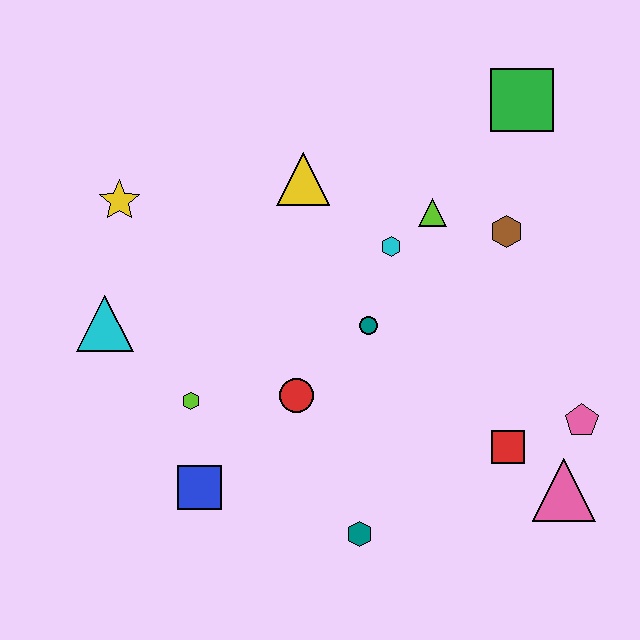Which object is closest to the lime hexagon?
The blue square is closest to the lime hexagon.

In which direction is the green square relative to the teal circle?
The green square is above the teal circle.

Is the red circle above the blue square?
Yes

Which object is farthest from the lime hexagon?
The green square is farthest from the lime hexagon.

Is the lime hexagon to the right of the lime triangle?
No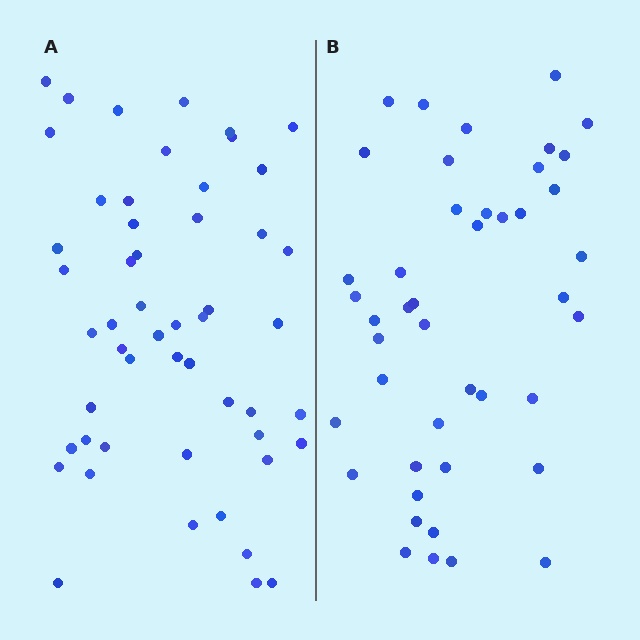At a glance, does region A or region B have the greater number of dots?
Region A (the left region) has more dots.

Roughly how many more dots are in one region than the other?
Region A has roughly 8 or so more dots than region B.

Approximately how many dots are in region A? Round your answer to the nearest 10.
About 50 dots. (The exact count is 52, which rounds to 50.)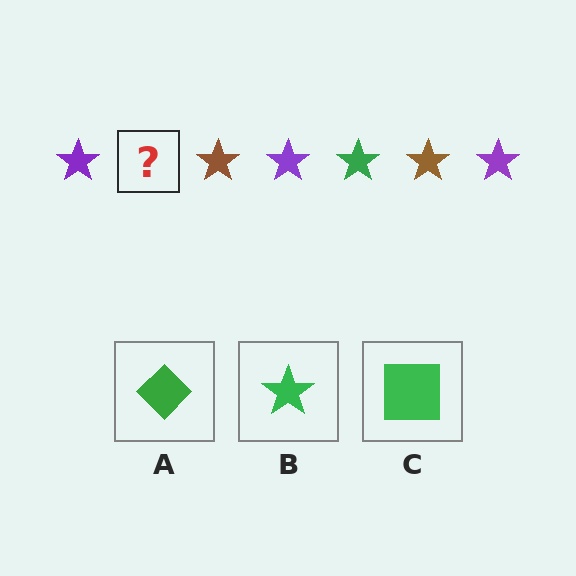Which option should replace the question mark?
Option B.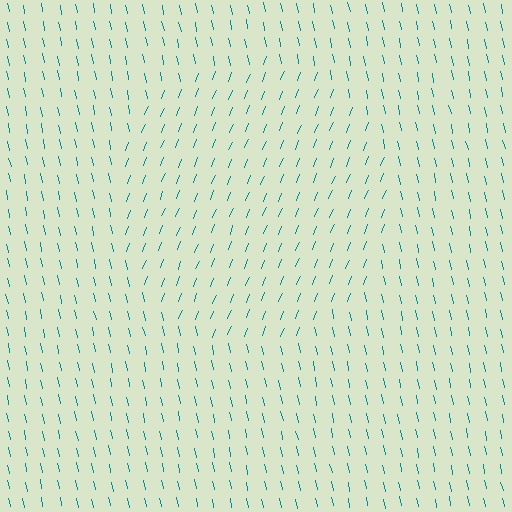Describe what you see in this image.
The image is filled with small teal line segments. A circle region in the image has lines oriented differently from the surrounding lines, creating a visible texture boundary.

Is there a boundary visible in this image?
Yes, there is a texture boundary formed by a change in line orientation.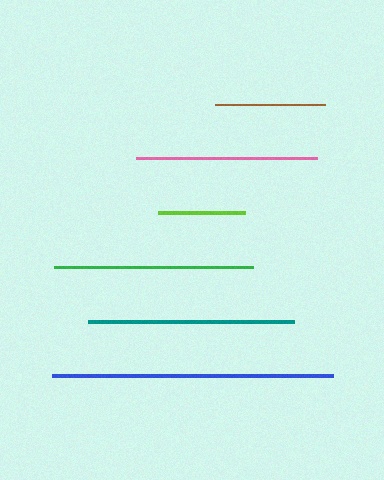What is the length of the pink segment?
The pink segment is approximately 181 pixels long.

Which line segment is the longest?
The blue line is the longest at approximately 282 pixels.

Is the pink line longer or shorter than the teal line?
The teal line is longer than the pink line.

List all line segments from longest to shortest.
From longest to shortest: blue, teal, green, pink, brown, lime.